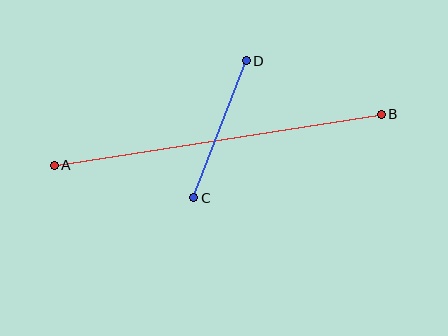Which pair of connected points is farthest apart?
Points A and B are farthest apart.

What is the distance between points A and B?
The distance is approximately 331 pixels.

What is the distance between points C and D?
The distance is approximately 147 pixels.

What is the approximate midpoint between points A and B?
The midpoint is at approximately (218, 140) pixels.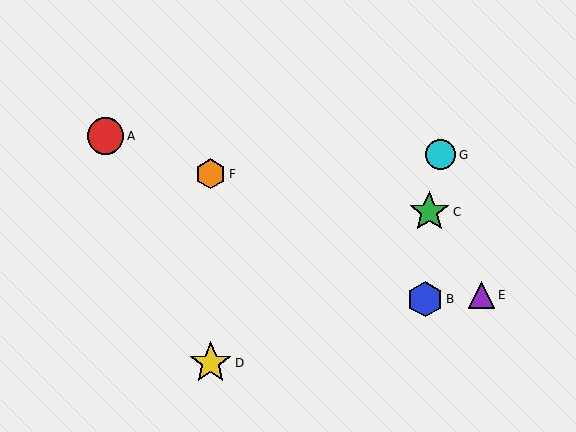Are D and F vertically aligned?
Yes, both are at x≈211.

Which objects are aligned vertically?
Objects D, F are aligned vertically.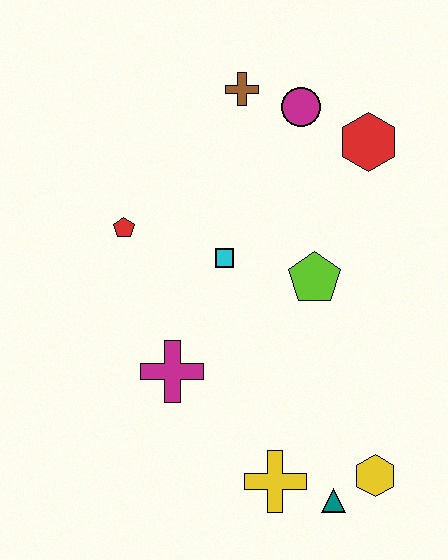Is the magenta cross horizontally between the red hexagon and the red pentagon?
Yes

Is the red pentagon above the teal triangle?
Yes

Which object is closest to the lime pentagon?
The cyan square is closest to the lime pentagon.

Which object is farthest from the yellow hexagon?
The brown cross is farthest from the yellow hexagon.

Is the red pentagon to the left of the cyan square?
Yes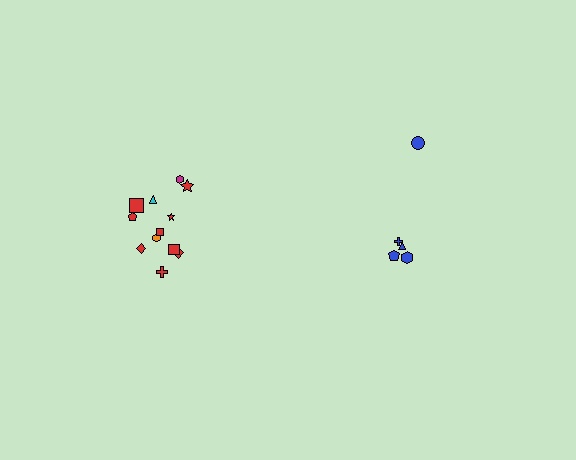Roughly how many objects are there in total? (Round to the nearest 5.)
Roughly 15 objects in total.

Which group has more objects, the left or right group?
The left group.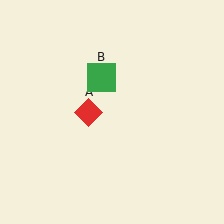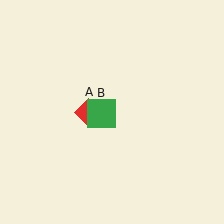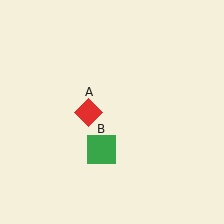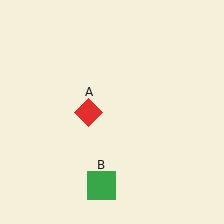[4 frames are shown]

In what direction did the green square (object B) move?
The green square (object B) moved down.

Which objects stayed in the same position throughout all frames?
Red diamond (object A) remained stationary.